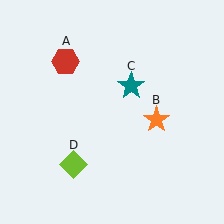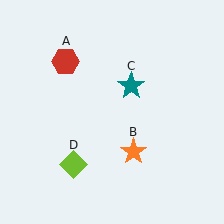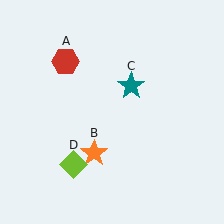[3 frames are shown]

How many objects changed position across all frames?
1 object changed position: orange star (object B).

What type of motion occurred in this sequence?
The orange star (object B) rotated clockwise around the center of the scene.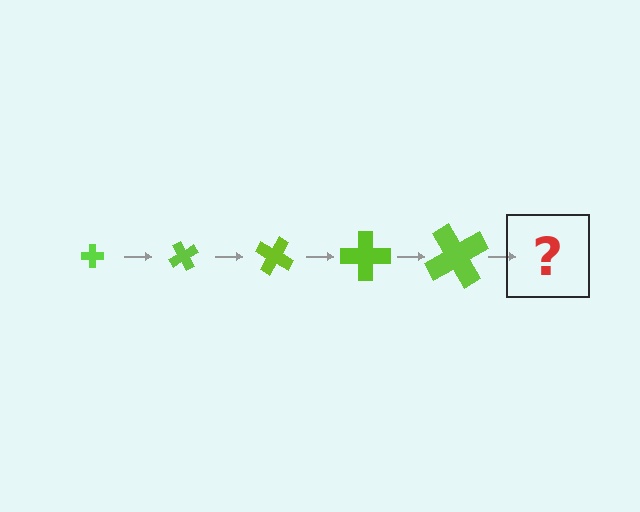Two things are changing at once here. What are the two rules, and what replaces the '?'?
The two rules are that the cross grows larger each step and it rotates 60 degrees each step. The '?' should be a cross, larger than the previous one and rotated 300 degrees from the start.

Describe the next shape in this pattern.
It should be a cross, larger than the previous one and rotated 300 degrees from the start.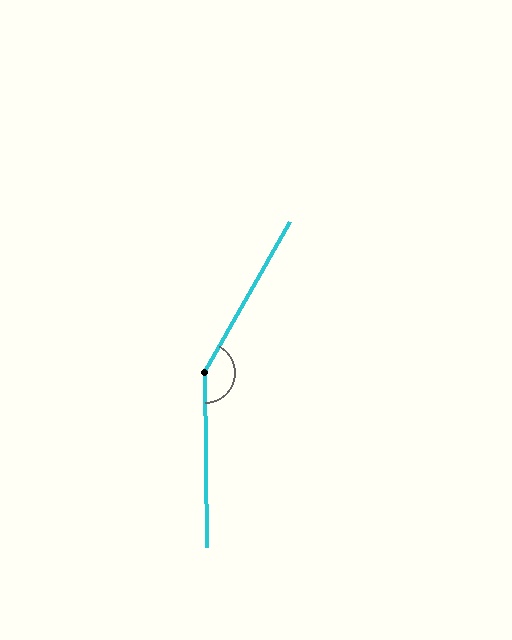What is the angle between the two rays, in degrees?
Approximately 150 degrees.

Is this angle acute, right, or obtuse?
It is obtuse.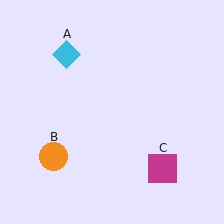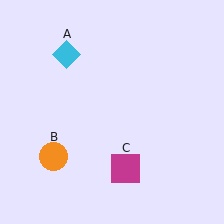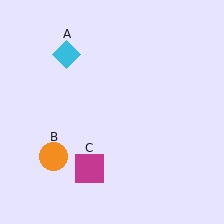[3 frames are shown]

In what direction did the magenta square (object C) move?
The magenta square (object C) moved left.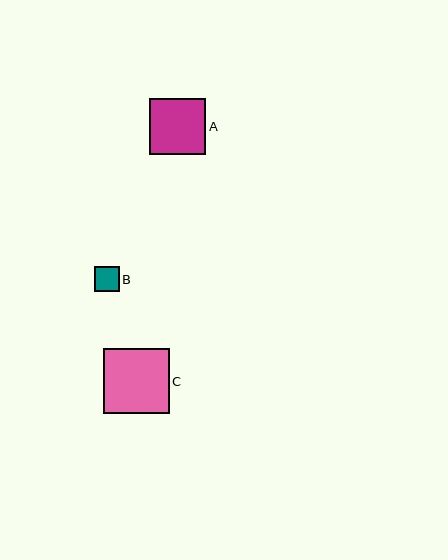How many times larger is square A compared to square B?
Square A is approximately 2.2 times the size of square B.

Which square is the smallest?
Square B is the smallest with a size of approximately 25 pixels.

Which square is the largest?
Square C is the largest with a size of approximately 65 pixels.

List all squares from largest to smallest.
From largest to smallest: C, A, B.